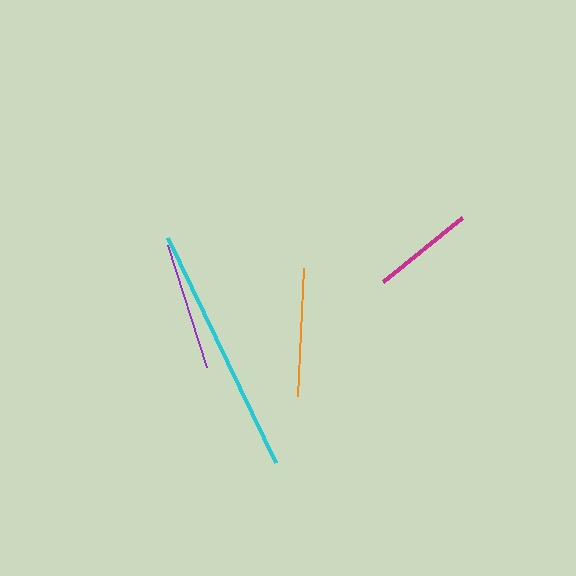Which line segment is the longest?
The cyan line is the longest at approximately 249 pixels.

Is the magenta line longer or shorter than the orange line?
The orange line is longer than the magenta line.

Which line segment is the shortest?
The magenta line is the shortest at approximately 101 pixels.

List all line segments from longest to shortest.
From longest to shortest: cyan, orange, purple, magenta.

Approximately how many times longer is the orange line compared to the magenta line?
The orange line is approximately 1.3 times the length of the magenta line.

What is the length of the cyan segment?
The cyan segment is approximately 249 pixels long.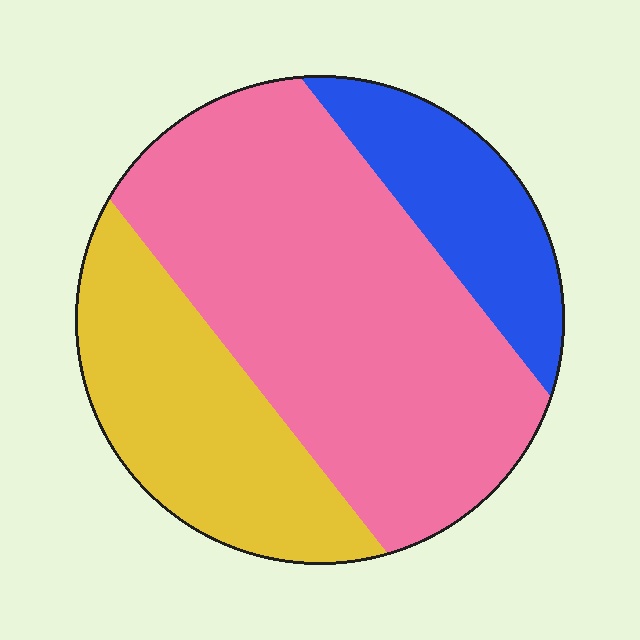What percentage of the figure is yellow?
Yellow covers 27% of the figure.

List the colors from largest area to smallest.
From largest to smallest: pink, yellow, blue.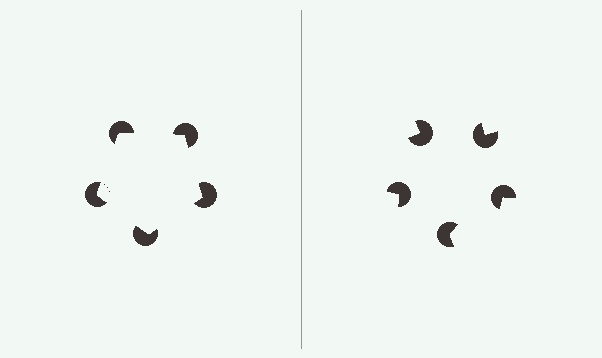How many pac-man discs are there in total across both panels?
10 — 5 on each side.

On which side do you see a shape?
An illusory pentagon appears on the left side. On the right side the wedge cuts are rotated, so no coherent shape forms.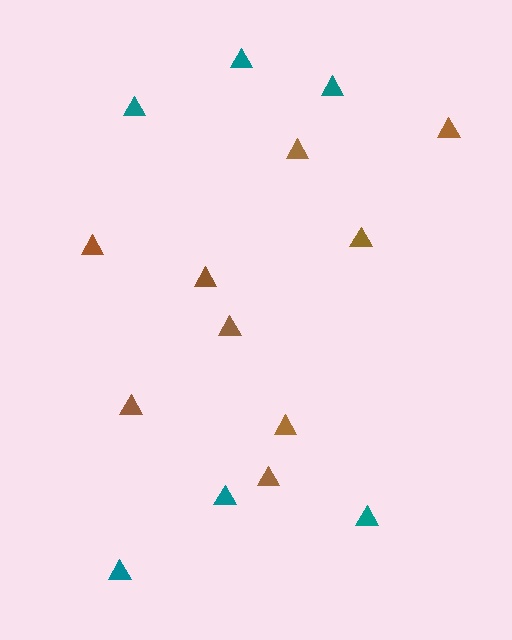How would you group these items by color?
There are 2 groups: one group of brown triangles (9) and one group of teal triangles (6).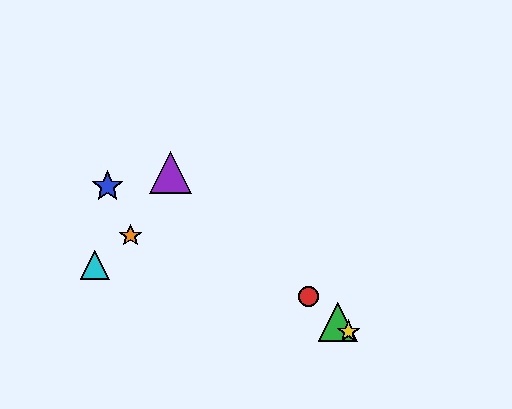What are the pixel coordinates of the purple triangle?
The purple triangle is at (170, 173).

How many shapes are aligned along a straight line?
4 shapes (the red circle, the green triangle, the yellow star, the purple triangle) are aligned along a straight line.